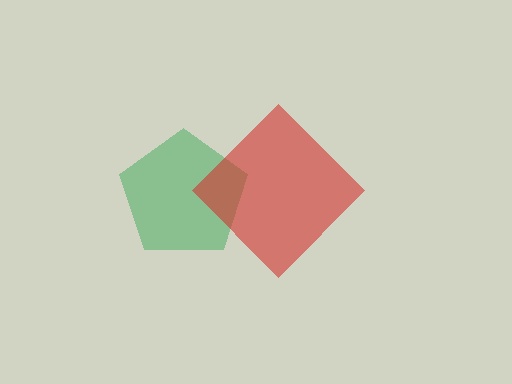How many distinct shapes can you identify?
There are 2 distinct shapes: a green pentagon, a red diamond.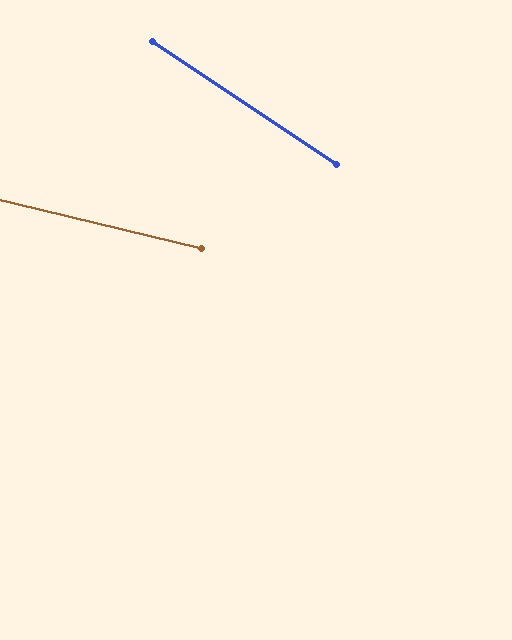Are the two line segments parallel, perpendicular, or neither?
Neither parallel nor perpendicular — they differ by about 20°.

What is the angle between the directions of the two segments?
Approximately 20 degrees.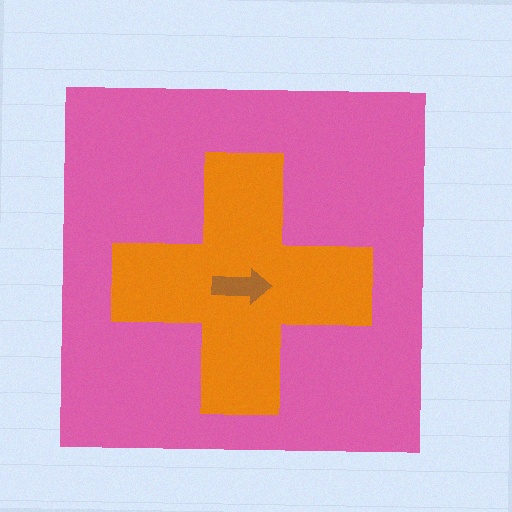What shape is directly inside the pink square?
The orange cross.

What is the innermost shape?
The brown arrow.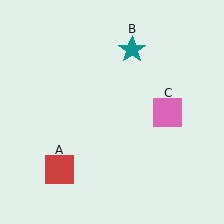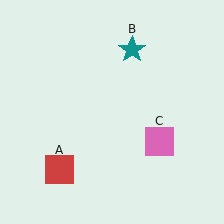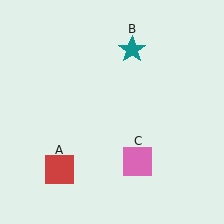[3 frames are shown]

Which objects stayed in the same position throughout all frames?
Red square (object A) and teal star (object B) remained stationary.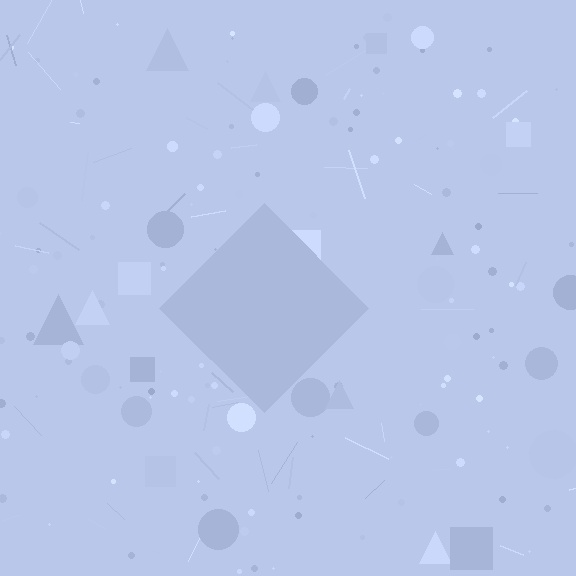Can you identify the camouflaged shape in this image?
The camouflaged shape is a diamond.